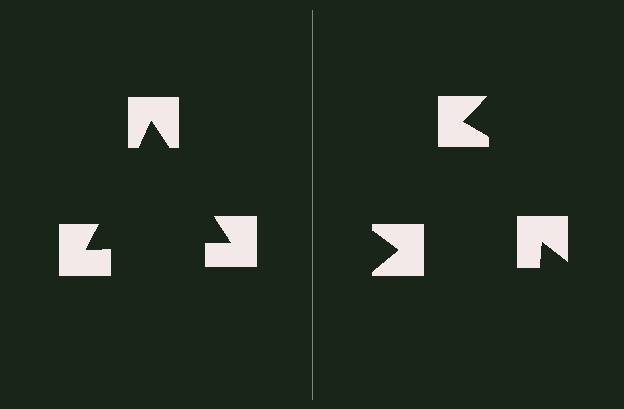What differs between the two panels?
The notched squares are positioned identically on both sides; only the wedge orientations differ. On the left they align to a triangle; on the right they are misaligned.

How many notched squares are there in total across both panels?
6 — 3 on each side.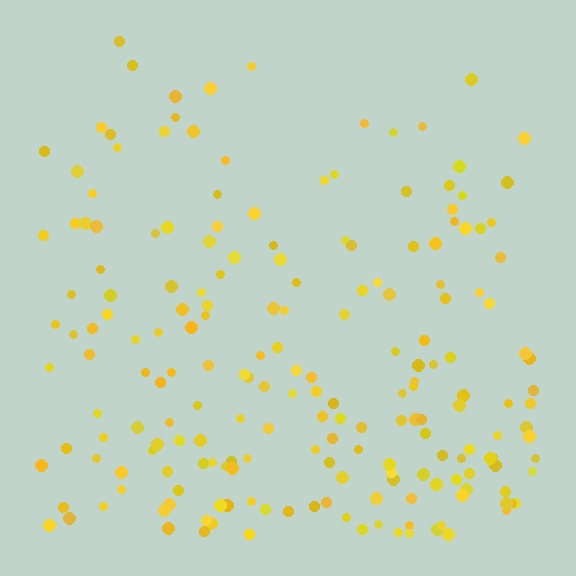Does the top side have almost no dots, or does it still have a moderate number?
Still a moderate number, just noticeably fewer than the bottom.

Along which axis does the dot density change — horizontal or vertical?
Vertical.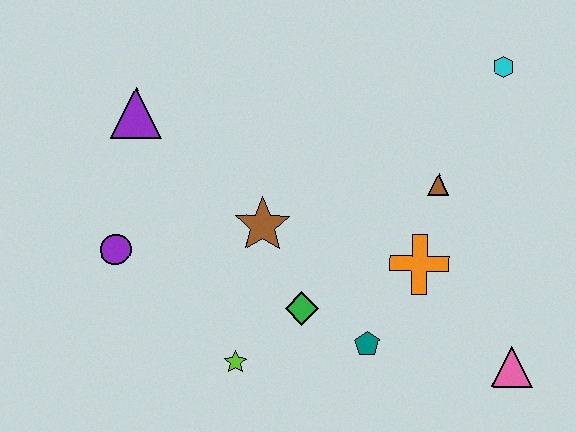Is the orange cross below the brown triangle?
Yes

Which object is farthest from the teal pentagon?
The purple triangle is farthest from the teal pentagon.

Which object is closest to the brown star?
The green diamond is closest to the brown star.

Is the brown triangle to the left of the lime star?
No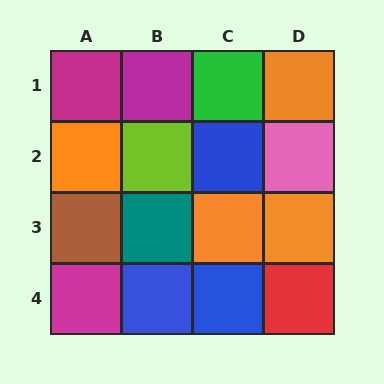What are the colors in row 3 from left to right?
Brown, teal, orange, orange.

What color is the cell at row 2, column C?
Blue.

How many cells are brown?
1 cell is brown.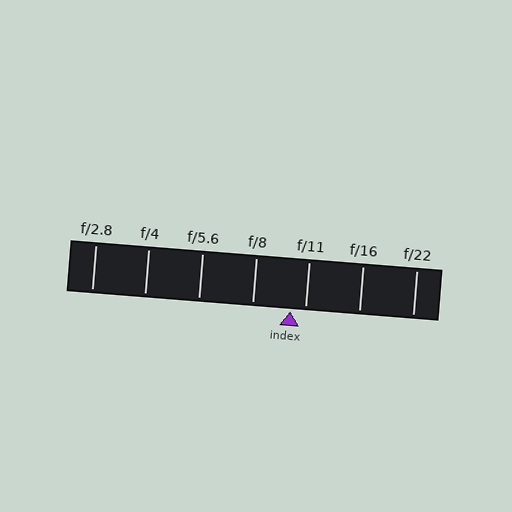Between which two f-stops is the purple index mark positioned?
The index mark is between f/8 and f/11.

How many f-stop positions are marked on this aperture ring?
There are 7 f-stop positions marked.